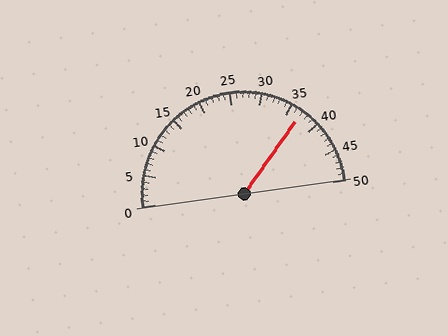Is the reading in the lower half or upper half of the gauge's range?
The reading is in the upper half of the range (0 to 50).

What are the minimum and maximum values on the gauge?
The gauge ranges from 0 to 50.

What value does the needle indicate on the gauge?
The needle indicates approximately 37.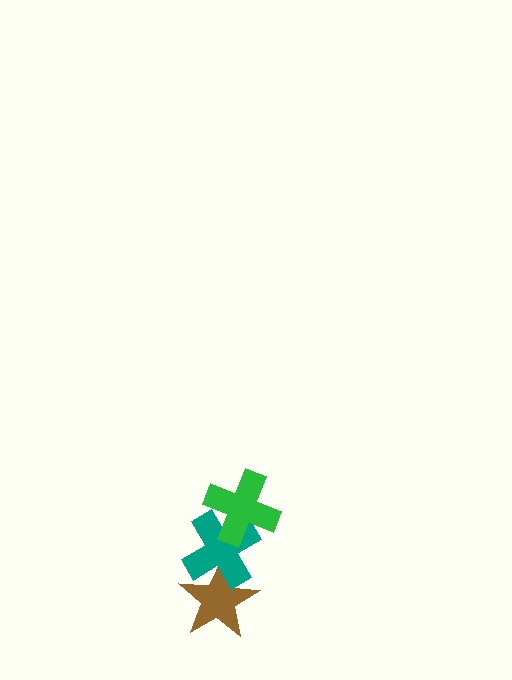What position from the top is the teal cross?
The teal cross is 2nd from the top.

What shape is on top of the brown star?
The teal cross is on top of the brown star.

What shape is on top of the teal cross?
The green cross is on top of the teal cross.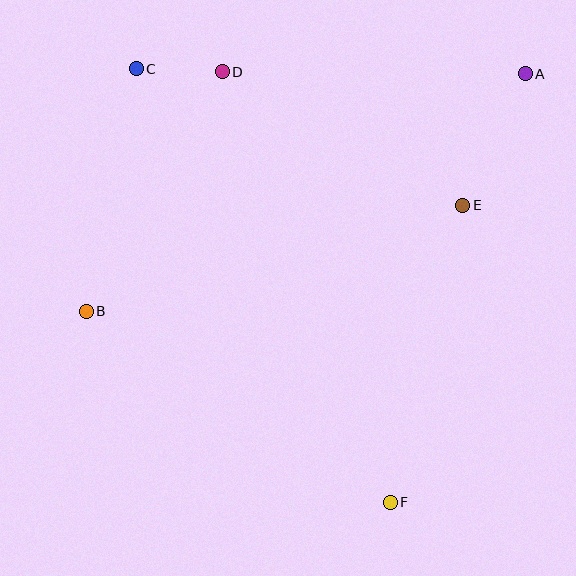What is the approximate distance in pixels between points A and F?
The distance between A and F is approximately 450 pixels.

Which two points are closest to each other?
Points C and D are closest to each other.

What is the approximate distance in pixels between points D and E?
The distance between D and E is approximately 275 pixels.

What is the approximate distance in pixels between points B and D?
The distance between B and D is approximately 276 pixels.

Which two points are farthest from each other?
Points C and F are farthest from each other.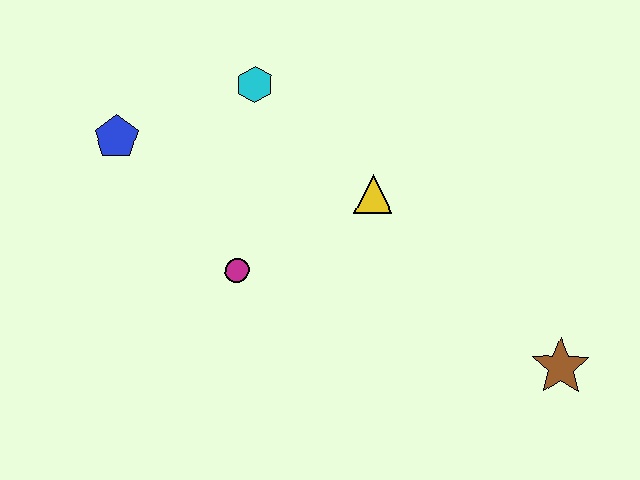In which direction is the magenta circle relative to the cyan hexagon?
The magenta circle is below the cyan hexagon.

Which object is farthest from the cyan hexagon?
The brown star is farthest from the cyan hexagon.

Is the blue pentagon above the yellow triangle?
Yes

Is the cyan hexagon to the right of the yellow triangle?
No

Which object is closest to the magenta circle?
The yellow triangle is closest to the magenta circle.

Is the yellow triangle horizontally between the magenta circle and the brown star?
Yes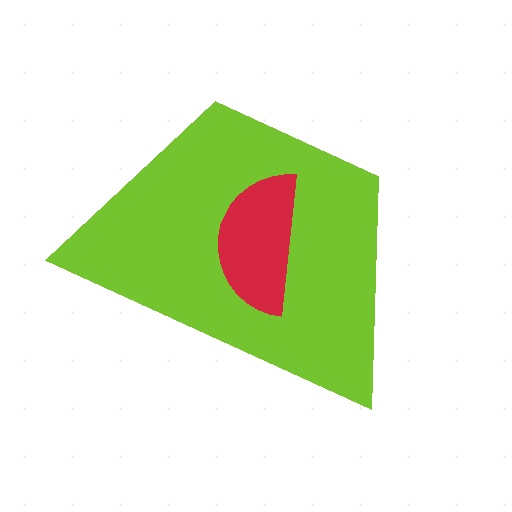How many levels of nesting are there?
2.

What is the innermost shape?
The red semicircle.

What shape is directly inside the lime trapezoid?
The red semicircle.